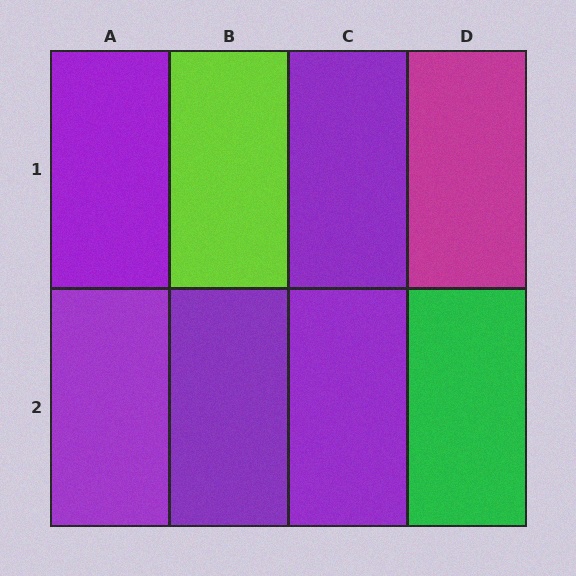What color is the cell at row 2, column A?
Purple.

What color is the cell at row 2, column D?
Green.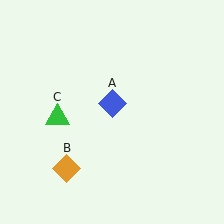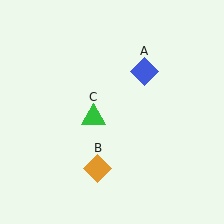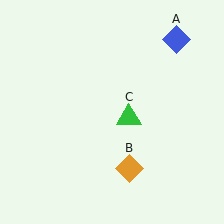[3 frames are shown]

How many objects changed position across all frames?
3 objects changed position: blue diamond (object A), orange diamond (object B), green triangle (object C).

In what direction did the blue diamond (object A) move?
The blue diamond (object A) moved up and to the right.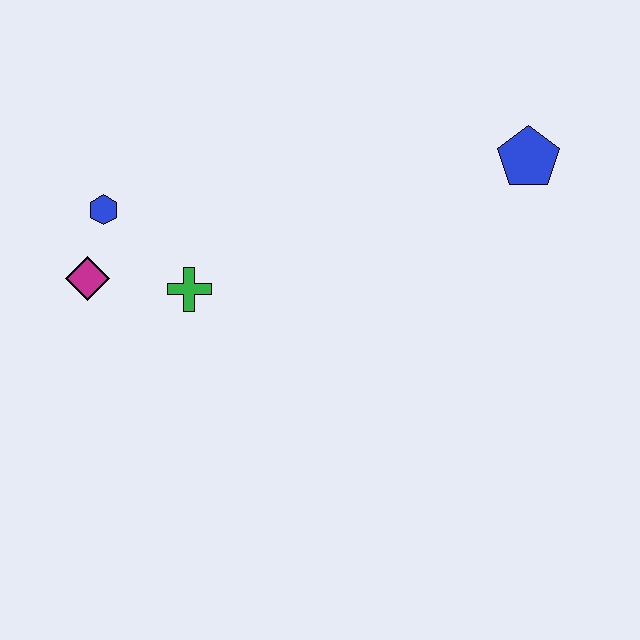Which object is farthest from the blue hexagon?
The blue pentagon is farthest from the blue hexagon.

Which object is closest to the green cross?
The magenta diamond is closest to the green cross.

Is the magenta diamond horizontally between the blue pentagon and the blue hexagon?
No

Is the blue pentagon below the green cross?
No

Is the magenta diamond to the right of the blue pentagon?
No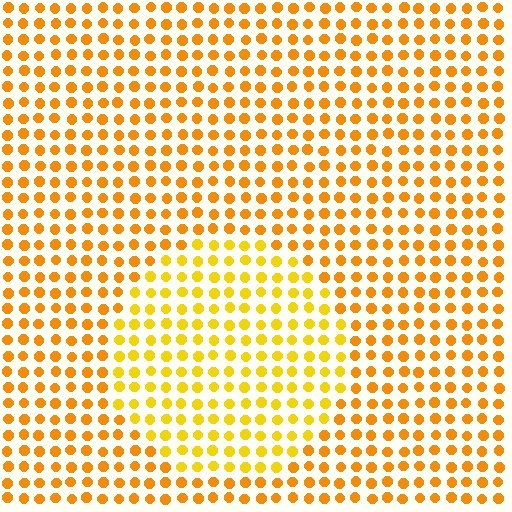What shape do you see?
I see a circle.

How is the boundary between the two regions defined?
The boundary is defined purely by a slight shift in hue (about 19 degrees). Spacing, size, and orientation are identical on both sides.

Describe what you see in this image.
The image is filled with small orange elements in a uniform arrangement. A circle-shaped region is visible where the elements are tinted to a slightly different hue, forming a subtle color boundary.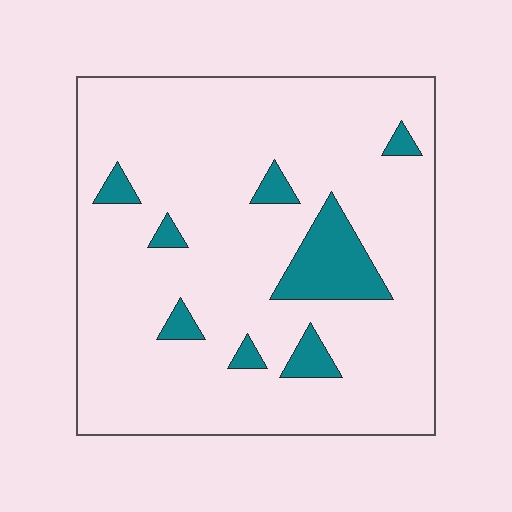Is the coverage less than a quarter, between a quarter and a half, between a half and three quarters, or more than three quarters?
Less than a quarter.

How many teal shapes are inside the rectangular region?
8.